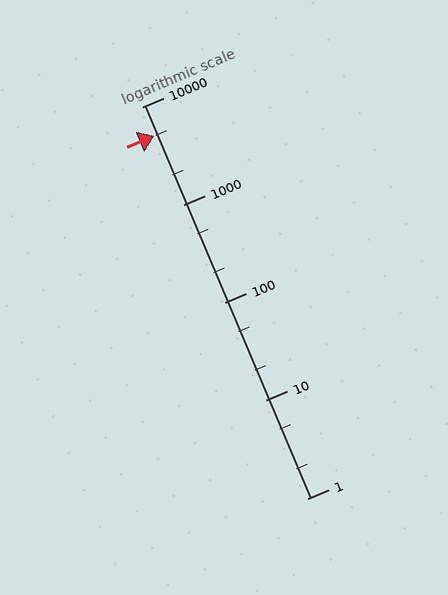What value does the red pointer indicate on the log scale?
The pointer indicates approximately 5100.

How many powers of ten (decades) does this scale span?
The scale spans 4 decades, from 1 to 10000.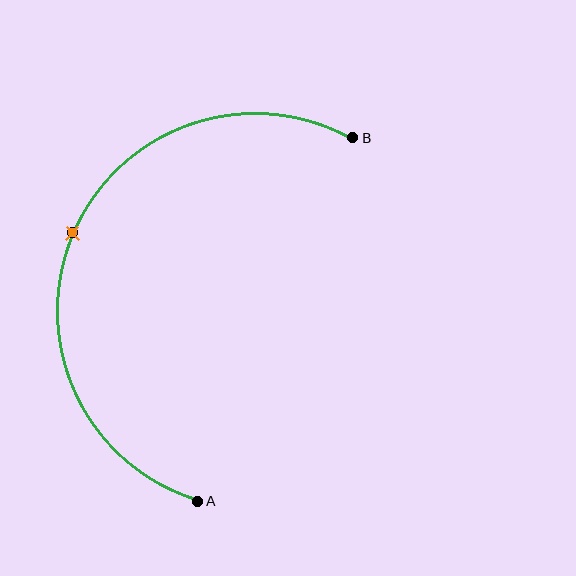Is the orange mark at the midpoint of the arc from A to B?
Yes. The orange mark lies on the arc at equal arc-length from both A and B — it is the arc midpoint.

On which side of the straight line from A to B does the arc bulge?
The arc bulges to the left of the straight line connecting A and B.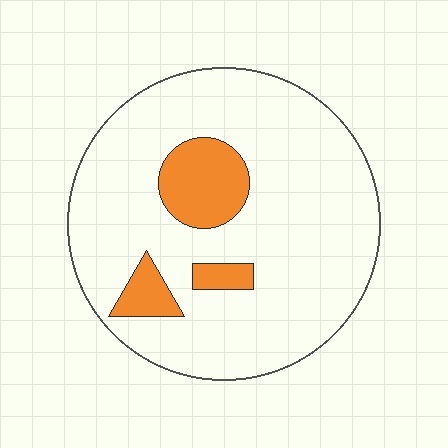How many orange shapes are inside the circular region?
3.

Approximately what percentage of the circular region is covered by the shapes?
Approximately 15%.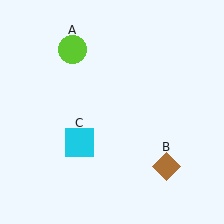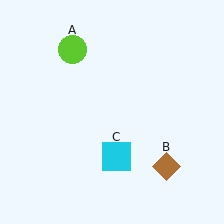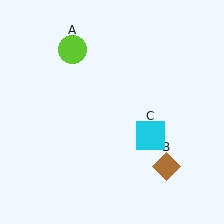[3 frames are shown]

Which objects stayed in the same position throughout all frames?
Lime circle (object A) and brown diamond (object B) remained stationary.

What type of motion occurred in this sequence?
The cyan square (object C) rotated counterclockwise around the center of the scene.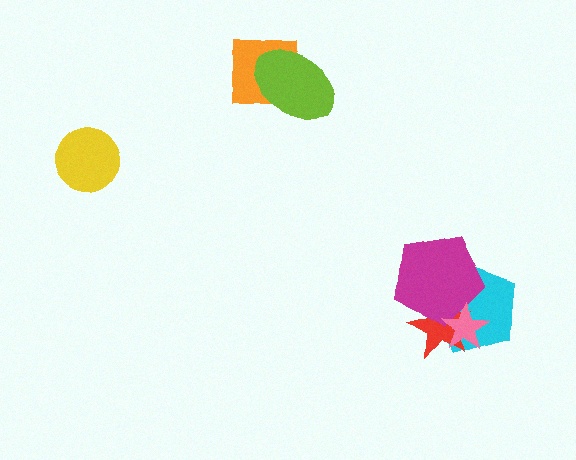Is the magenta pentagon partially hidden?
Yes, it is partially covered by another shape.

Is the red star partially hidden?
Yes, it is partially covered by another shape.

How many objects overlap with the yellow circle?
0 objects overlap with the yellow circle.